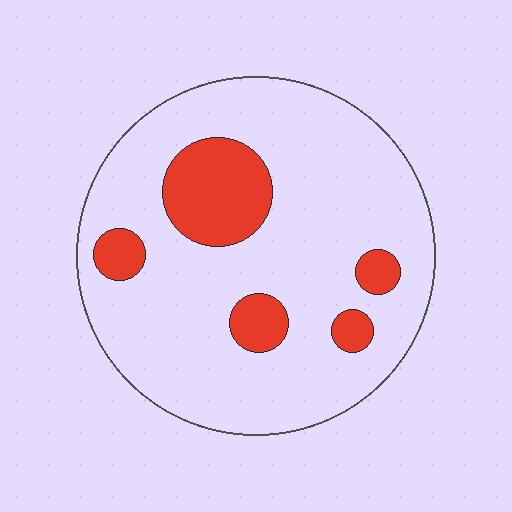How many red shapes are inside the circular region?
5.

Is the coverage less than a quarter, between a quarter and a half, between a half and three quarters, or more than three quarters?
Less than a quarter.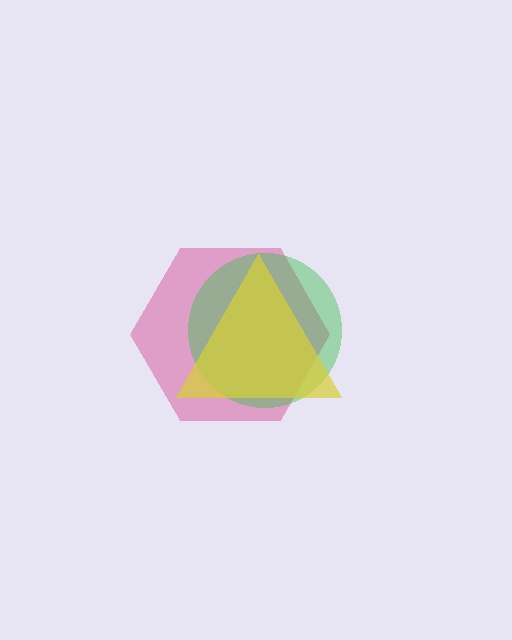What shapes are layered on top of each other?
The layered shapes are: a pink hexagon, a green circle, a yellow triangle.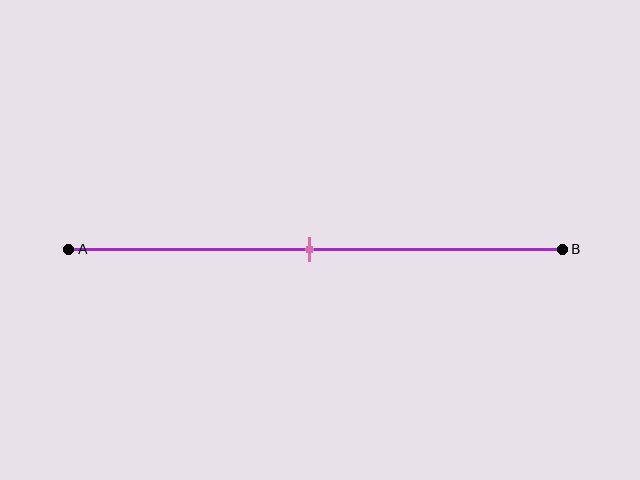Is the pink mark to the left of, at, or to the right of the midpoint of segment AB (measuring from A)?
The pink mark is approximately at the midpoint of segment AB.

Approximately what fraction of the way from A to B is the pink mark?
The pink mark is approximately 50% of the way from A to B.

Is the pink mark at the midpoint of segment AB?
Yes, the mark is approximately at the midpoint.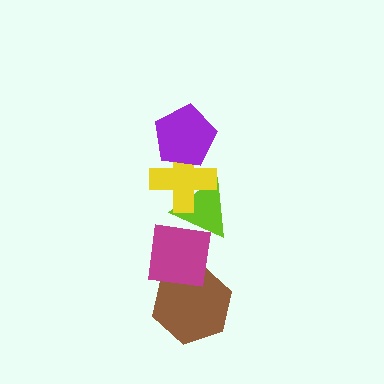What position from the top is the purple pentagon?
The purple pentagon is 1st from the top.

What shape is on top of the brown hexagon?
The magenta square is on top of the brown hexagon.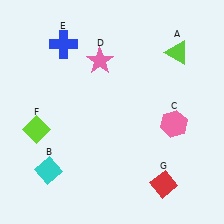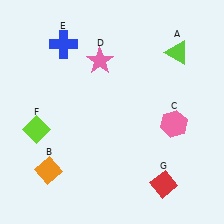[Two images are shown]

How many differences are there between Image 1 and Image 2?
There is 1 difference between the two images.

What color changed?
The diamond (B) changed from cyan in Image 1 to orange in Image 2.